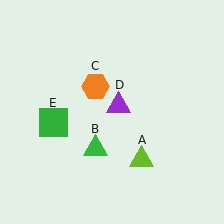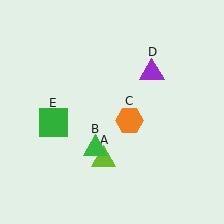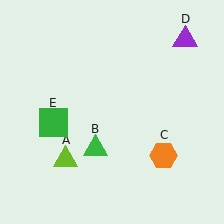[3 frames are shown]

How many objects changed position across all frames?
3 objects changed position: lime triangle (object A), orange hexagon (object C), purple triangle (object D).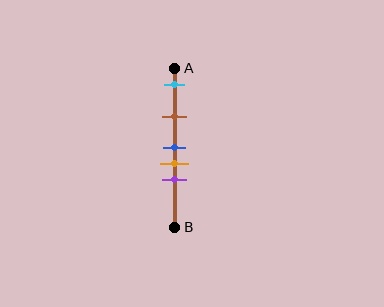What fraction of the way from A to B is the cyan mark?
The cyan mark is approximately 10% (0.1) of the way from A to B.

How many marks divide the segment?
There are 5 marks dividing the segment.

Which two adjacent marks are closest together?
The blue and orange marks are the closest adjacent pair.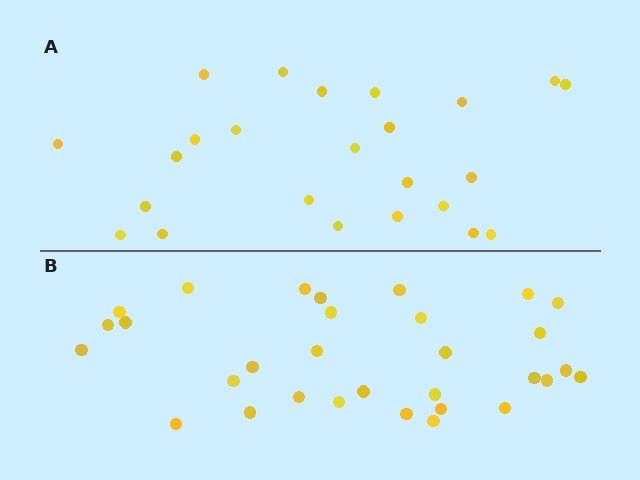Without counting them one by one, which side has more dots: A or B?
Region B (the bottom region) has more dots.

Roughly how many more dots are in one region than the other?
Region B has roughly 8 or so more dots than region A.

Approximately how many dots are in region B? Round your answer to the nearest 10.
About 30 dots. (The exact count is 31, which rounds to 30.)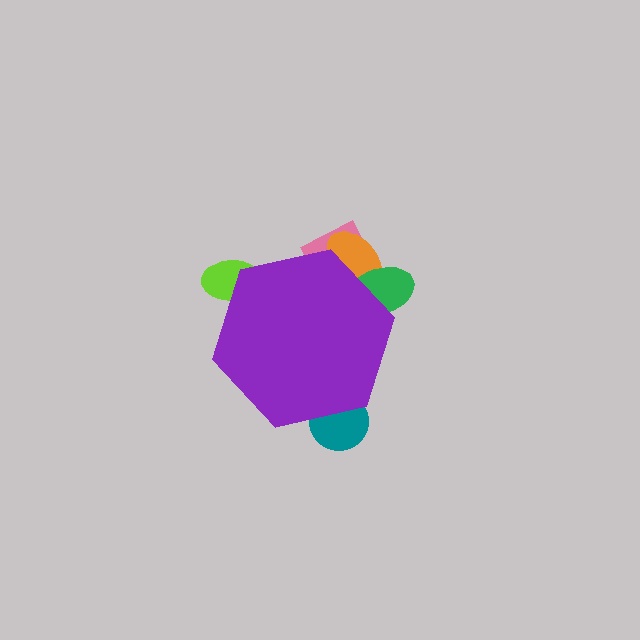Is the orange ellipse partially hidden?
Yes, the orange ellipse is partially hidden behind the purple hexagon.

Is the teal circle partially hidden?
Yes, the teal circle is partially hidden behind the purple hexagon.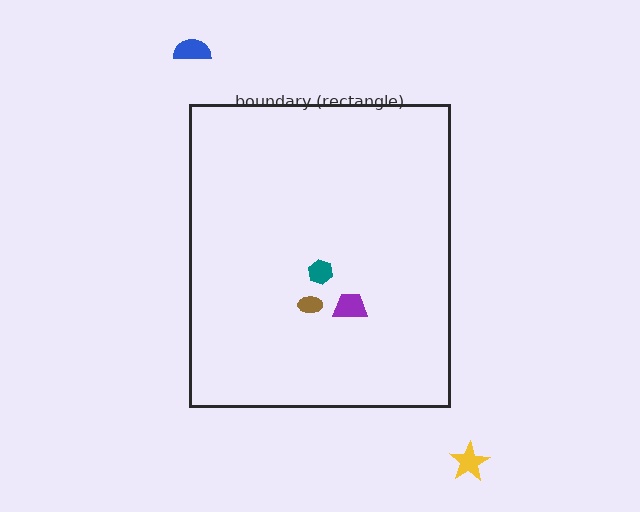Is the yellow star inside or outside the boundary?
Outside.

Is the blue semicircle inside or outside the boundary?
Outside.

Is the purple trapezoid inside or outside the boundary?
Inside.